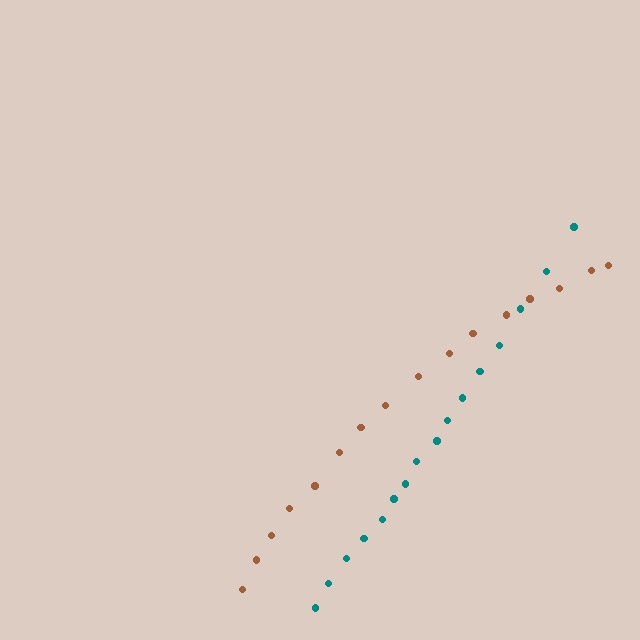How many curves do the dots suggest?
There are 2 distinct paths.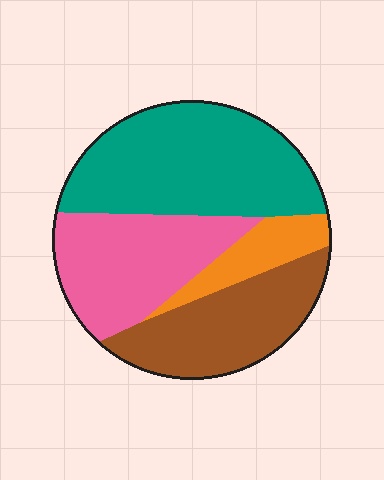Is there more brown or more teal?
Teal.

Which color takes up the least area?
Orange, at roughly 10%.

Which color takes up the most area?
Teal, at roughly 40%.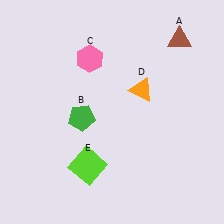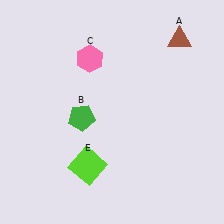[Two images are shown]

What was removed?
The orange triangle (D) was removed in Image 2.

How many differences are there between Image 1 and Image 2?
There is 1 difference between the two images.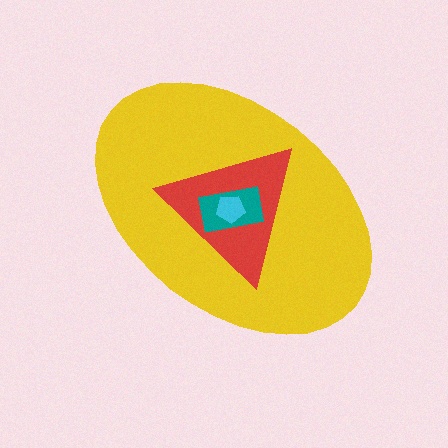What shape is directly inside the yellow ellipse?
The red triangle.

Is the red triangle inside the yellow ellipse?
Yes.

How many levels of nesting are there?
4.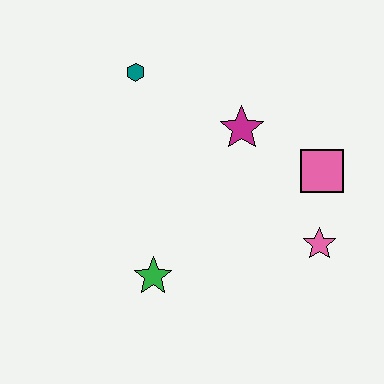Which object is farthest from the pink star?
The teal hexagon is farthest from the pink star.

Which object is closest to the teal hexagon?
The magenta star is closest to the teal hexagon.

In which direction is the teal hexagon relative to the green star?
The teal hexagon is above the green star.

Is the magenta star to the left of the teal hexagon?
No